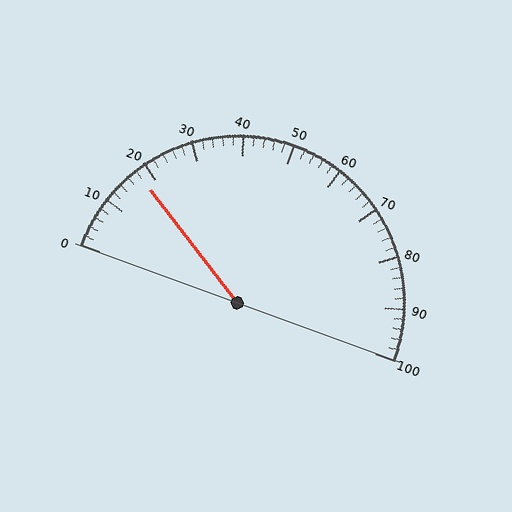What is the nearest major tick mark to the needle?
The nearest major tick mark is 20.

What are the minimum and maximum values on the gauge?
The gauge ranges from 0 to 100.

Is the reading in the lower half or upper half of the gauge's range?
The reading is in the lower half of the range (0 to 100).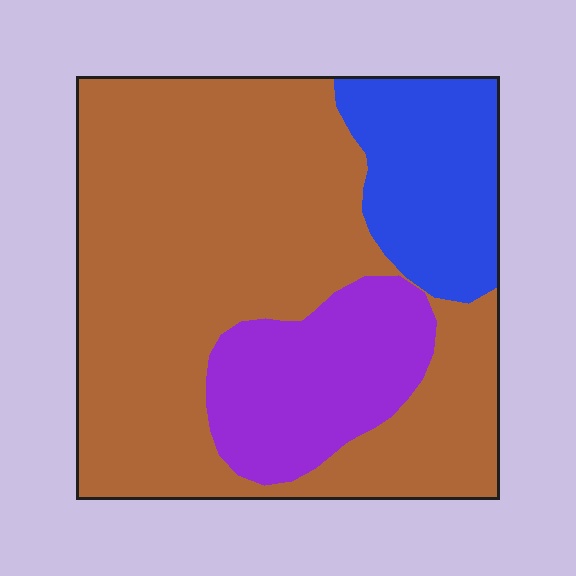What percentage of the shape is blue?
Blue covers roughly 15% of the shape.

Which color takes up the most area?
Brown, at roughly 65%.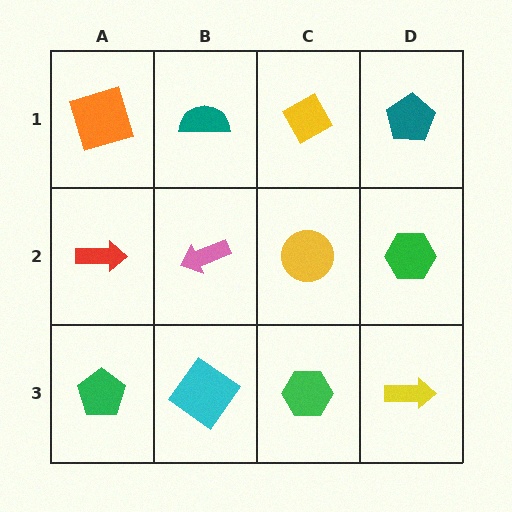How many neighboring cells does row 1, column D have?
2.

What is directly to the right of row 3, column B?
A green hexagon.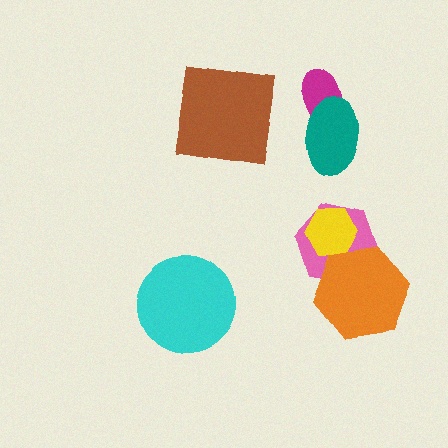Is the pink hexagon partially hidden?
Yes, it is partially covered by another shape.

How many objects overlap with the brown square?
0 objects overlap with the brown square.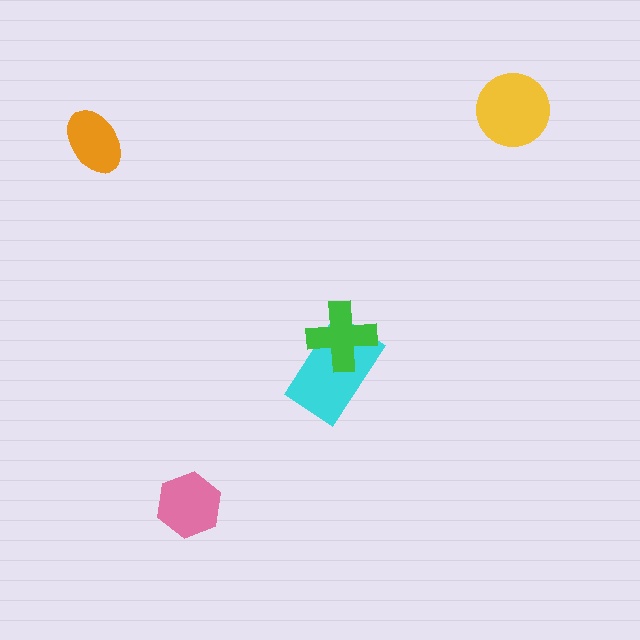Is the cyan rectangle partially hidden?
Yes, it is partially covered by another shape.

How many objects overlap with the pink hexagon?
0 objects overlap with the pink hexagon.